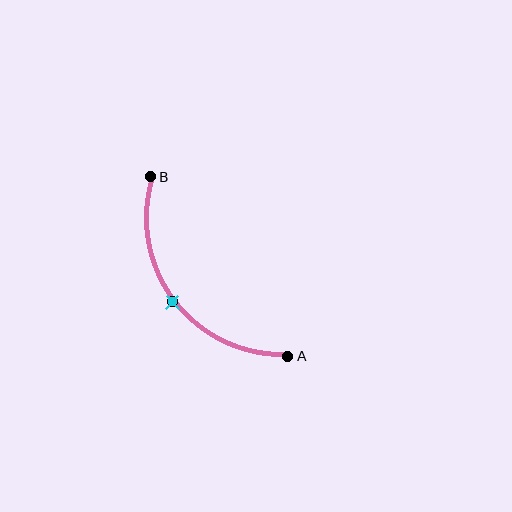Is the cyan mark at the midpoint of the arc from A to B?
Yes. The cyan mark lies on the arc at equal arc-length from both A and B — it is the arc midpoint.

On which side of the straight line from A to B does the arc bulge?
The arc bulges below and to the left of the straight line connecting A and B.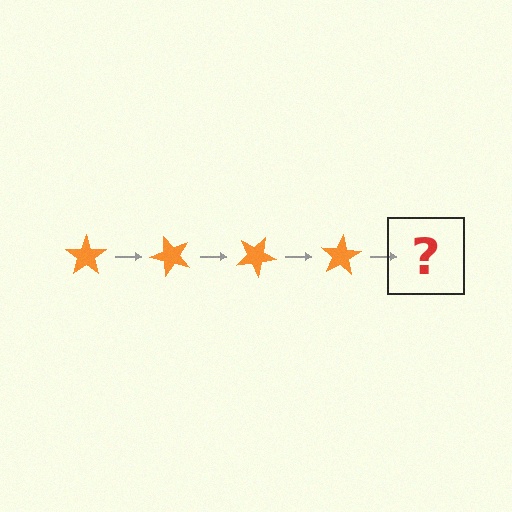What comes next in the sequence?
The next element should be an orange star rotated 200 degrees.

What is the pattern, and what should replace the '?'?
The pattern is that the star rotates 50 degrees each step. The '?' should be an orange star rotated 200 degrees.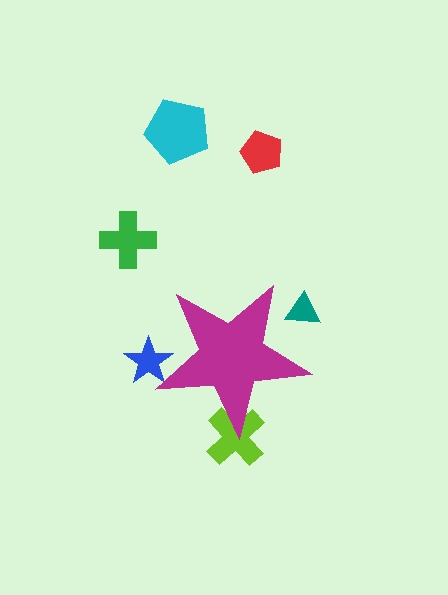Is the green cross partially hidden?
No, the green cross is fully visible.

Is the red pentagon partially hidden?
No, the red pentagon is fully visible.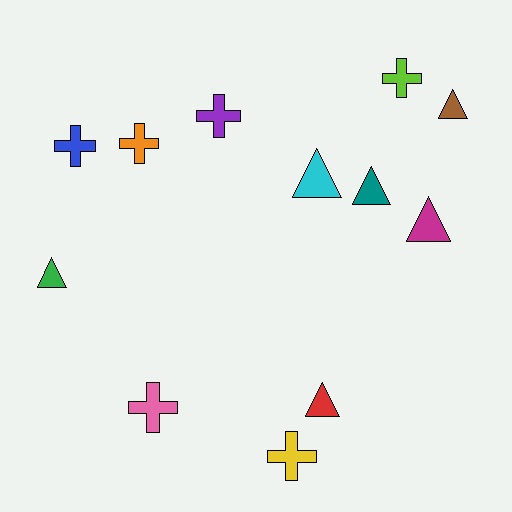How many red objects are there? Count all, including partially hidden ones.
There is 1 red object.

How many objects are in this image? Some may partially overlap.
There are 12 objects.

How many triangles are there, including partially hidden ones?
There are 6 triangles.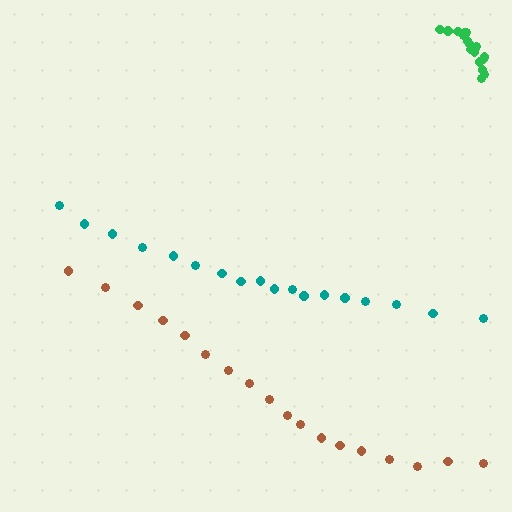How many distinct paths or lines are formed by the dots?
There are 3 distinct paths.